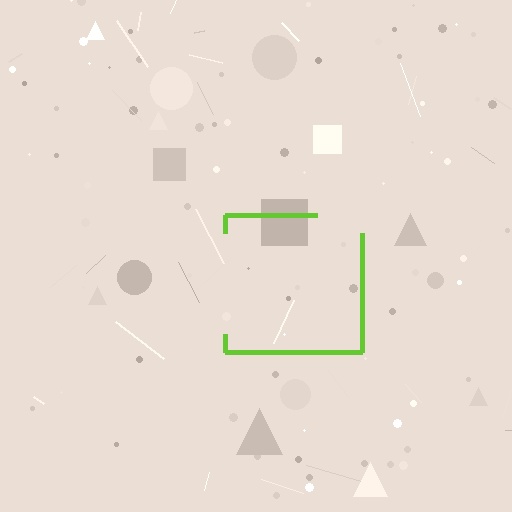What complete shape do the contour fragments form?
The contour fragments form a square.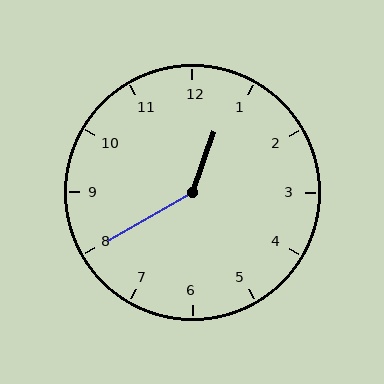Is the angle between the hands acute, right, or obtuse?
It is obtuse.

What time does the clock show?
12:40.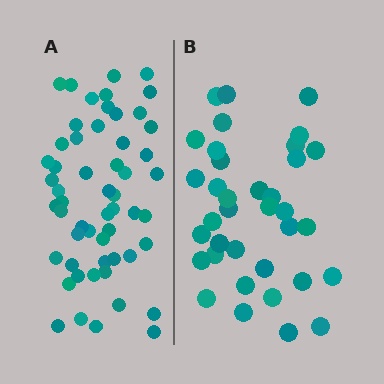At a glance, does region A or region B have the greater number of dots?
Region A (the left region) has more dots.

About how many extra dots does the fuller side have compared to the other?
Region A has approximately 20 more dots than region B.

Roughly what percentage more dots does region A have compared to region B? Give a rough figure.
About 55% more.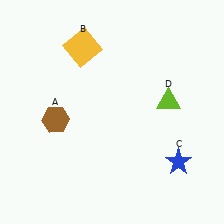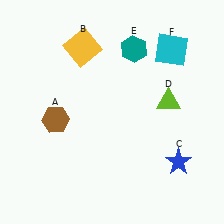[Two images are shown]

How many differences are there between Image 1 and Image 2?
There are 2 differences between the two images.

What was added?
A teal hexagon (E), a cyan square (F) were added in Image 2.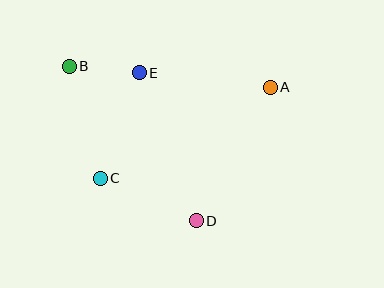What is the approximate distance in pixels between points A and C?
The distance between A and C is approximately 193 pixels.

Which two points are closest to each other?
Points B and E are closest to each other.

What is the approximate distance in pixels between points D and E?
The distance between D and E is approximately 158 pixels.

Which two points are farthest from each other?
Points A and B are farthest from each other.